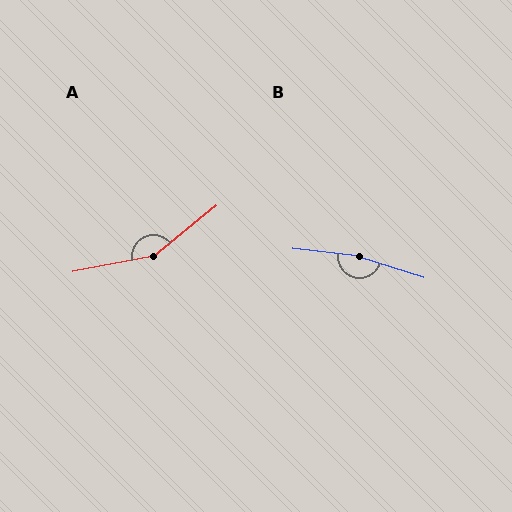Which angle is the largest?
B, at approximately 169 degrees.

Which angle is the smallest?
A, at approximately 152 degrees.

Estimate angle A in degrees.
Approximately 152 degrees.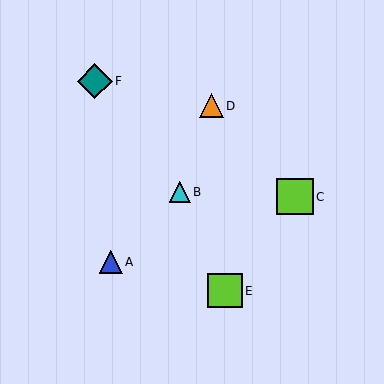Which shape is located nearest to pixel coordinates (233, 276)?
The lime square (labeled E) at (225, 291) is nearest to that location.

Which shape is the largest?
The lime square (labeled C) is the largest.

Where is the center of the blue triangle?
The center of the blue triangle is at (111, 262).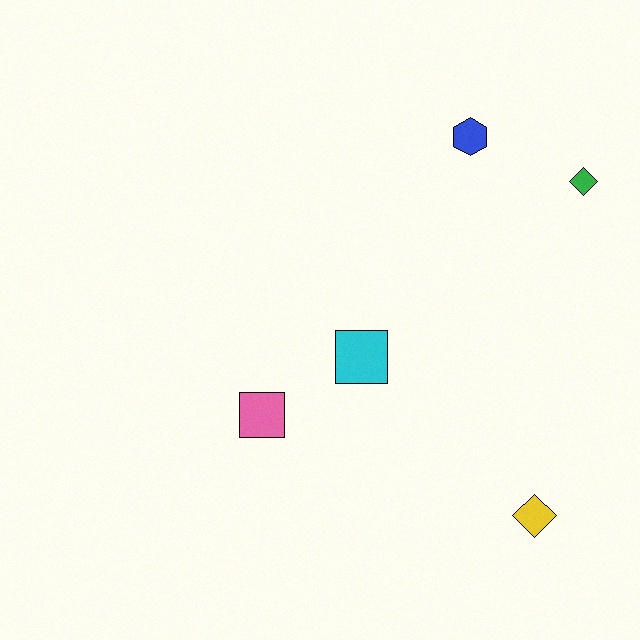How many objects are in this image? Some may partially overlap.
There are 5 objects.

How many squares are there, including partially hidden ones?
There are 2 squares.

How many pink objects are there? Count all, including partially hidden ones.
There is 1 pink object.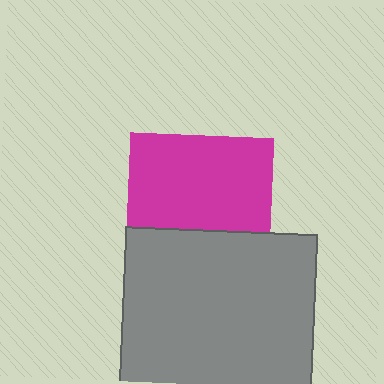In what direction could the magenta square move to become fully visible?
The magenta square could move up. That would shift it out from behind the gray rectangle entirely.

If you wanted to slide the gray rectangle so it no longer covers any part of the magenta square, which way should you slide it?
Slide it down — that is the most direct way to separate the two shapes.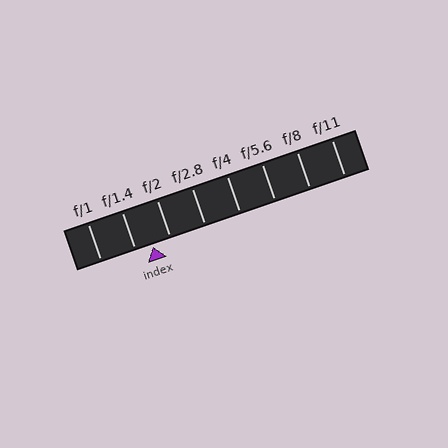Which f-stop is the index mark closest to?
The index mark is closest to f/1.4.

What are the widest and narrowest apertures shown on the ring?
The widest aperture shown is f/1 and the narrowest is f/11.